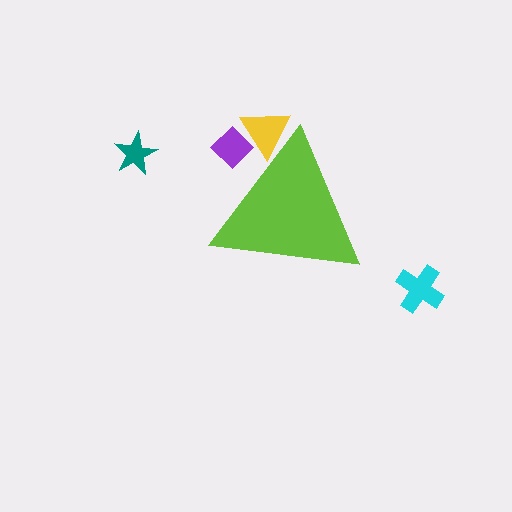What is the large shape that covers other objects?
A lime triangle.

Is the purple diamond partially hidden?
Yes, the purple diamond is partially hidden behind the lime triangle.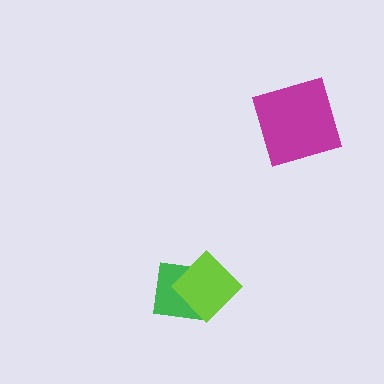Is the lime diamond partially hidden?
No, no other shape covers it.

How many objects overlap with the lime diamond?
1 object overlaps with the lime diamond.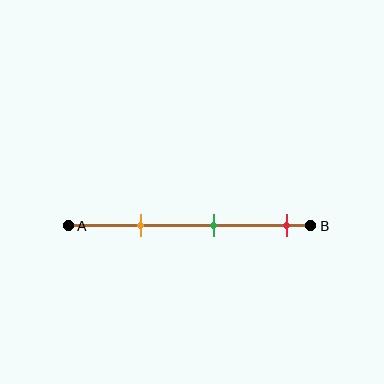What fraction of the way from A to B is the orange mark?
The orange mark is approximately 30% (0.3) of the way from A to B.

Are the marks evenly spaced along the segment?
Yes, the marks are approximately evenly spaced.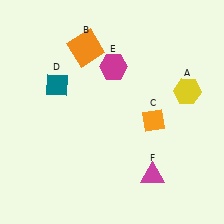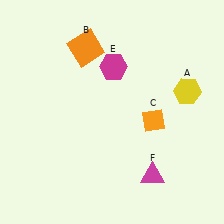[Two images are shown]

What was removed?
The teal diamond (D) was removed in Image 2.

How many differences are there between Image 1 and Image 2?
There is 1 difference between the two images.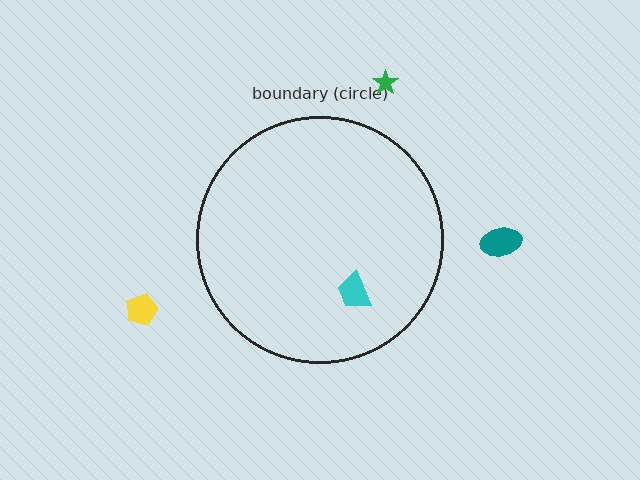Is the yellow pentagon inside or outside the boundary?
Outside.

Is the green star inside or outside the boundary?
Outside.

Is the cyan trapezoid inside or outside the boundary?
Inside.